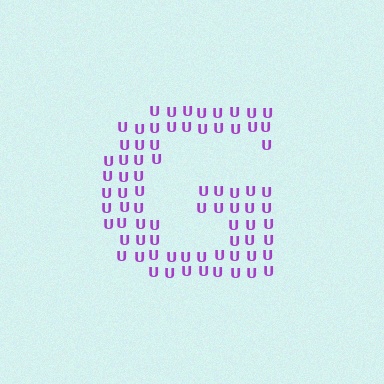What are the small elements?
The small elements are letter U's.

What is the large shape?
The large shape is the letter G.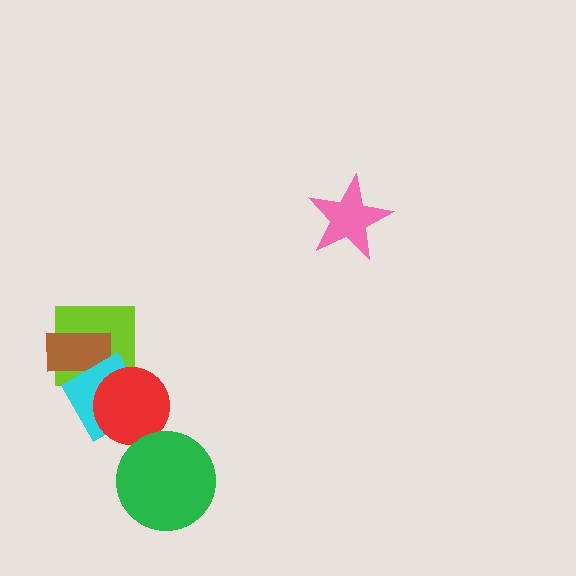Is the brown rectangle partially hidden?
Yes, it is partially covered by another shape.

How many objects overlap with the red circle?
1 object overlaps with the red circle.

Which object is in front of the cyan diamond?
The red circle is in front of the cyan diamond.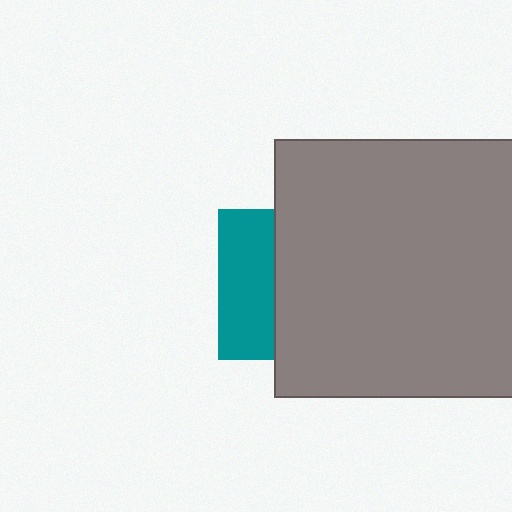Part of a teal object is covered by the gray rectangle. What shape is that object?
It is a square.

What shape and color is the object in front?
The object in front is a gray rectangle.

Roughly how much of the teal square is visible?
A small part of it is visible (roughly 37%).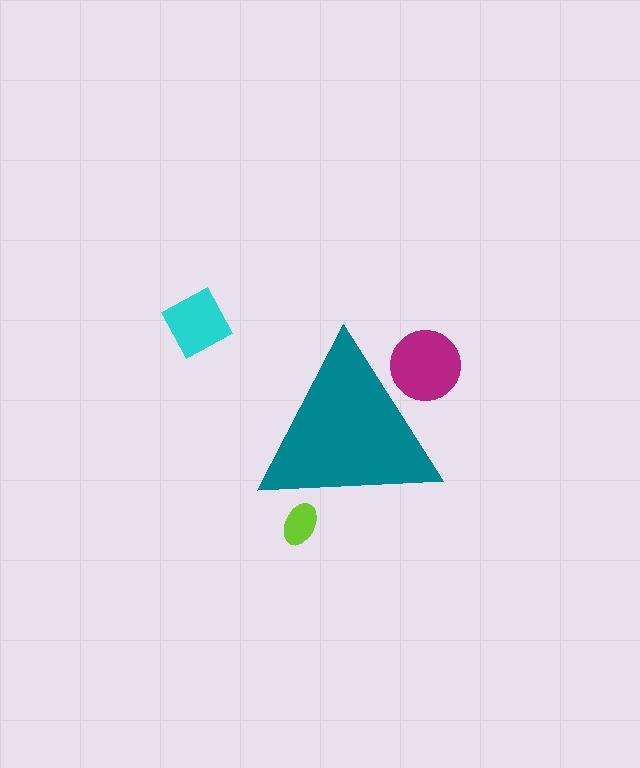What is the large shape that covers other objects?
A teal triangle.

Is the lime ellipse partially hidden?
Yes, the lime ellipse is partially hidden behind the teal triangle.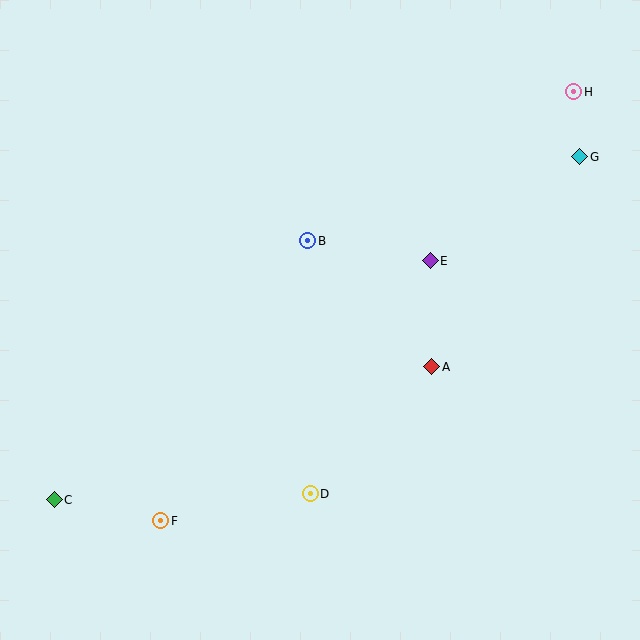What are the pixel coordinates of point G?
Point G is at (580, 157).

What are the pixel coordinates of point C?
Point C is at (54, 500).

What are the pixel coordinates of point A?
Point A is at (432, 367).